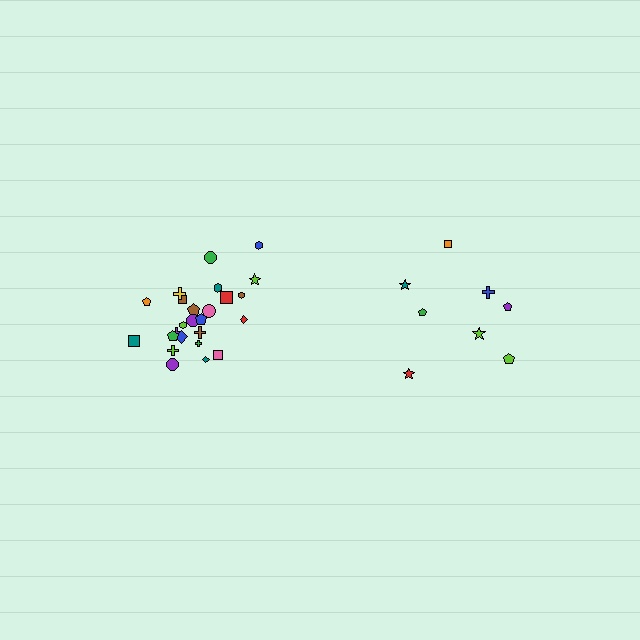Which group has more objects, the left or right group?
The left group.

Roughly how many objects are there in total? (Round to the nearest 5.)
Roughly 35 objects in total.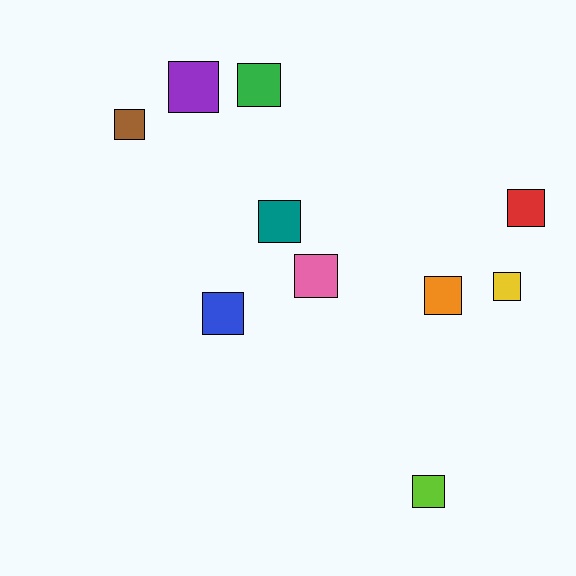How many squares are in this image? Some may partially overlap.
There are 10 squares.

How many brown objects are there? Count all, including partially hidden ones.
There is 1 brown object.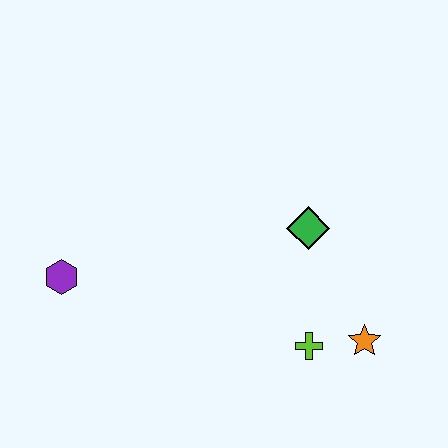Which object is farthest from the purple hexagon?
The orange star is farthest from the purple hexagon.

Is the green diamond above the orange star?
Yes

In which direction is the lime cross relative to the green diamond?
The lime cross is below the green diamond.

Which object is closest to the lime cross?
The orange star is closest to the lime cross.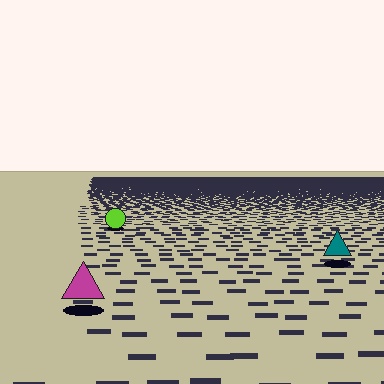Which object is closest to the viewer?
The magenta triangle is closest. The texture marks near it are larger and more spread out.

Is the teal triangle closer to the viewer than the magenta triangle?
No. The magenta triangle is closer — you can tell from the texture gradient: the ground texture is coarser near it.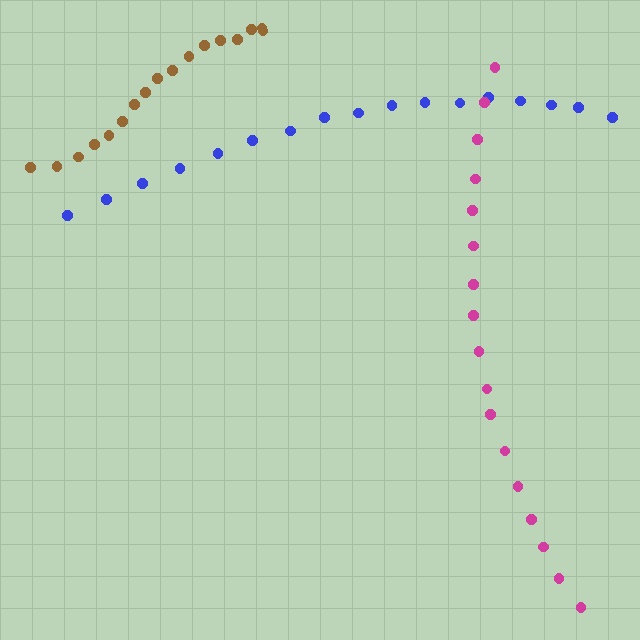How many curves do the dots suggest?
There are 3 distinct paths.